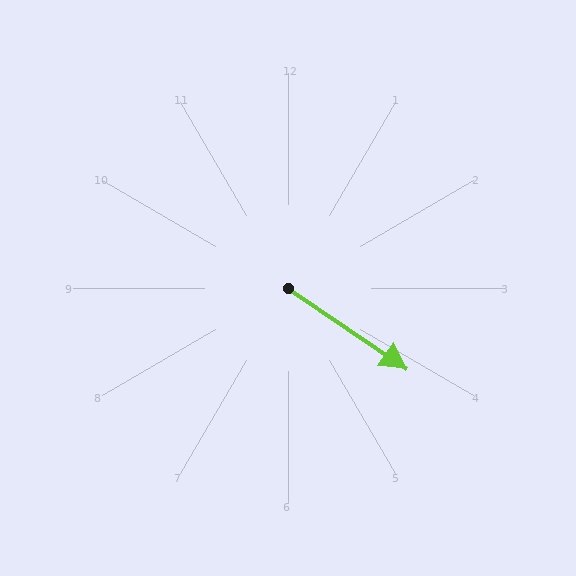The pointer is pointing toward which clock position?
Roughly 4 o'clock.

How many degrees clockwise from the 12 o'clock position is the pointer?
Approximately 124 degrees.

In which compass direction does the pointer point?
Southeast.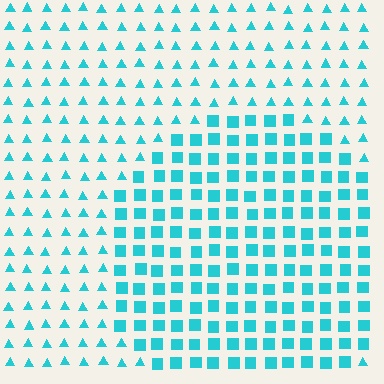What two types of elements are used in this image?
The image uses squares inside the circle region and triangles outside it.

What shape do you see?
I see a circle.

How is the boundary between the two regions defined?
The boundary is defined by a change in element shape: squares inside vs. triangles outside. All elements share the same color and spacing.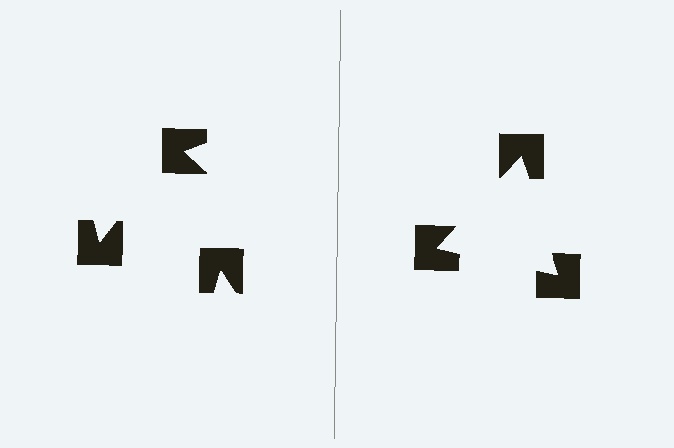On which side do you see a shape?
An illusory triangle appears on the right side. On the left side the wedge cuts are rotated, so no coherent shape forms.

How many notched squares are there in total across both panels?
6 — 3 on each side.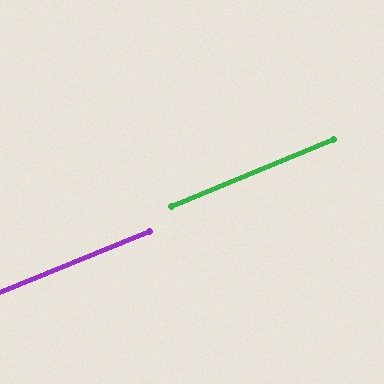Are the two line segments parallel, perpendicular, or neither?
Parallel — their directions differ by only 0.0°.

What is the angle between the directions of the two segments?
Approximately 0 degrees.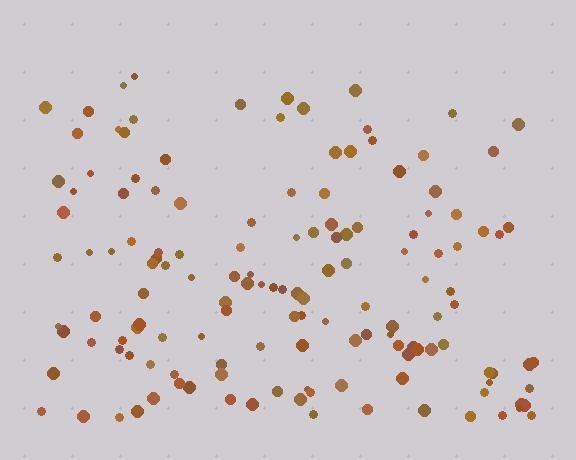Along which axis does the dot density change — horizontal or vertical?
Vertical.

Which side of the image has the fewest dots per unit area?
The top.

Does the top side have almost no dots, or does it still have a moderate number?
Still a moderate number, just noticeably fewer than the bottom.